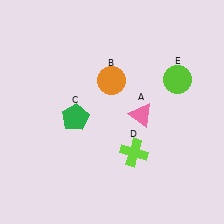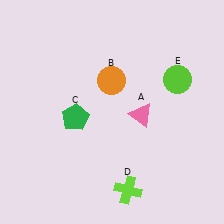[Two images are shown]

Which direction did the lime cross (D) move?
The lime cross (D) moved down.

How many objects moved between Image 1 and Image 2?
1 object moved between the two images.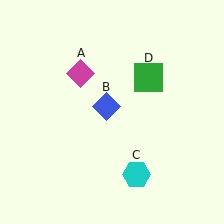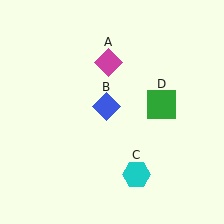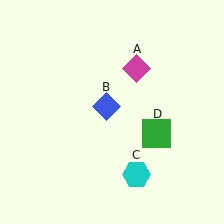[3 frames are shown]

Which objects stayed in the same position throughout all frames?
Blue diamond (object B) and cyan hexagon (object C) remained stationary.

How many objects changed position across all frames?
2 objects changed position: magenta diamond (object A), green square (object D).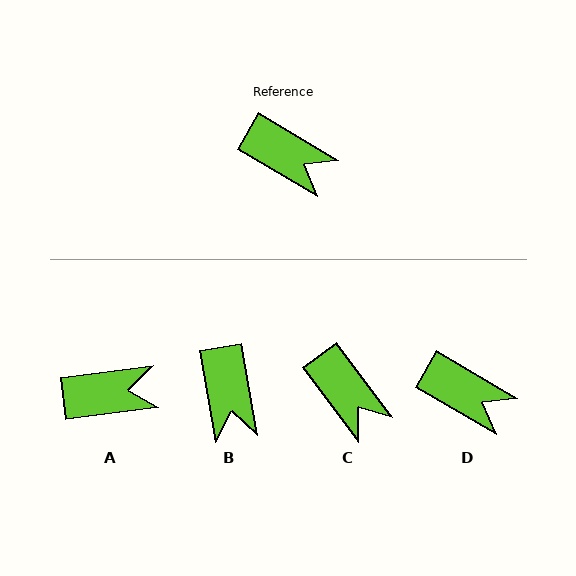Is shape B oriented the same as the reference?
No, it is off by about 50 degrees.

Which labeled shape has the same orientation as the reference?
D.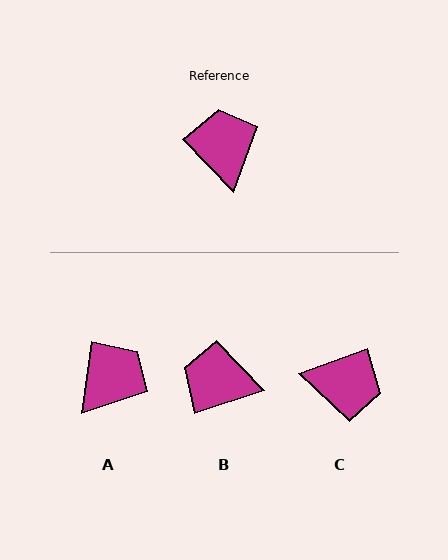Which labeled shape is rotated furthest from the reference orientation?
C, about 114 degrees away.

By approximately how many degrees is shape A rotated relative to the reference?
Approximately 51 degrees clockwise.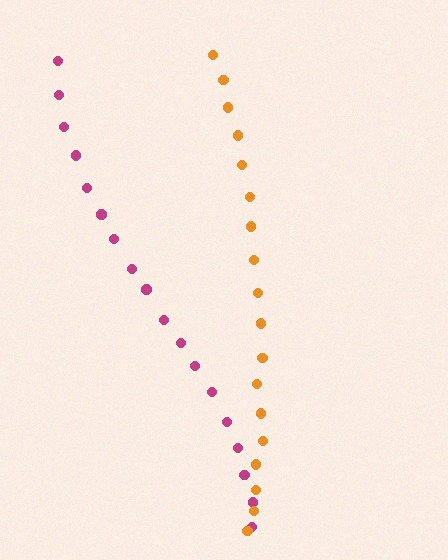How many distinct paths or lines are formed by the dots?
There are 2 distinct paths.